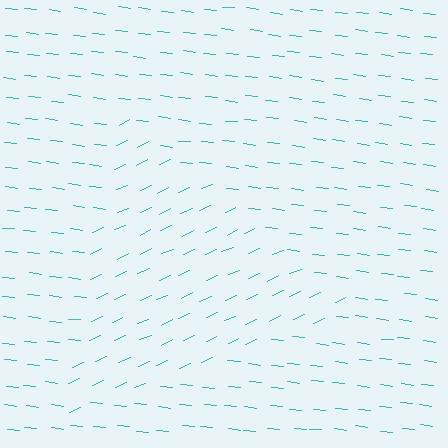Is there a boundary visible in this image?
Yes, there is a texture boundary formed by a change in line orientation.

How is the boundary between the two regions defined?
The boundary is defined purely by a change in line orientation (approximately 31 degrees difference). All lines are the same color and thickness.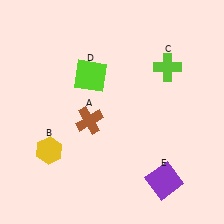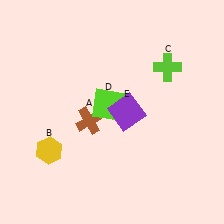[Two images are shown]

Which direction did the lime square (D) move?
The lime square (D) moved down.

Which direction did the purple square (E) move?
The purple square (E) moved up.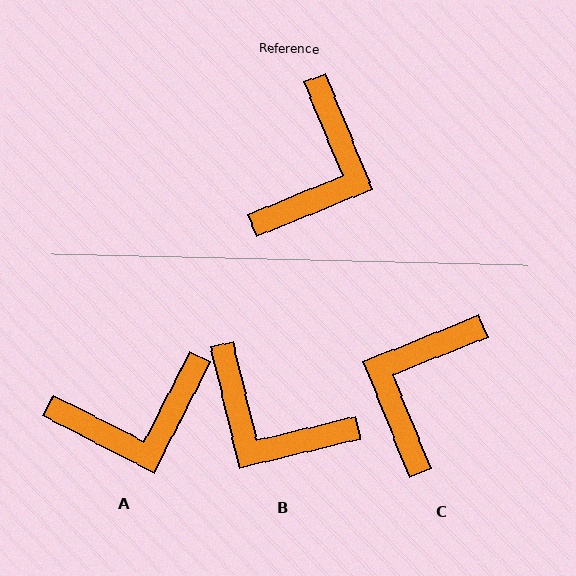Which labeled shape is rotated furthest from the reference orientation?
C, about 180 degrees away.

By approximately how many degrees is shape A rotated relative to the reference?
Approximately 49 degrees clockwise.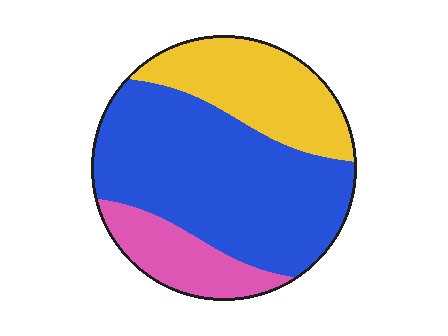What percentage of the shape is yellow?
Yellow covers roughly 25% of the shape.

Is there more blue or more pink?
Blue.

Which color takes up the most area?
Blue, at roughly 55%.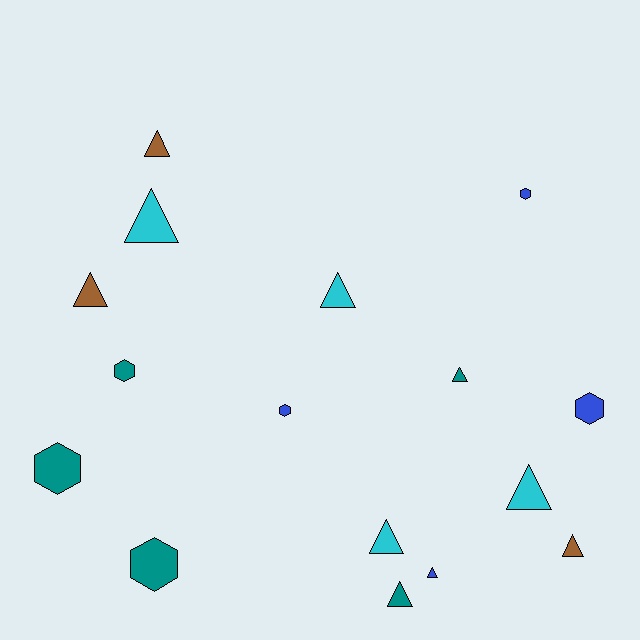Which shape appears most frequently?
Triangle, with 10 objects.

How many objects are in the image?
There are 16 objects.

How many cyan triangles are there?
There are 4 cyan triangles.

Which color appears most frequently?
Teal, with 5 objects.